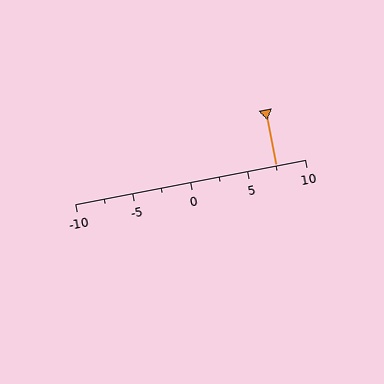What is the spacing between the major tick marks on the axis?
The major ticks are spaced 5 apart.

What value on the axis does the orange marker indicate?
The marker indicates approximately 7.5.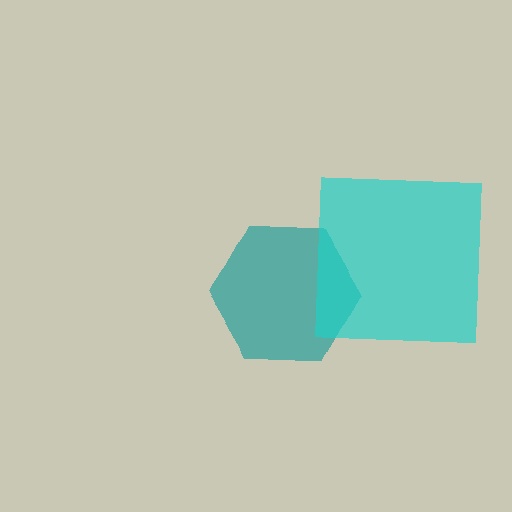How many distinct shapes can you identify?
There are 2 distinct shapes: a teal hexagon, a cyan square.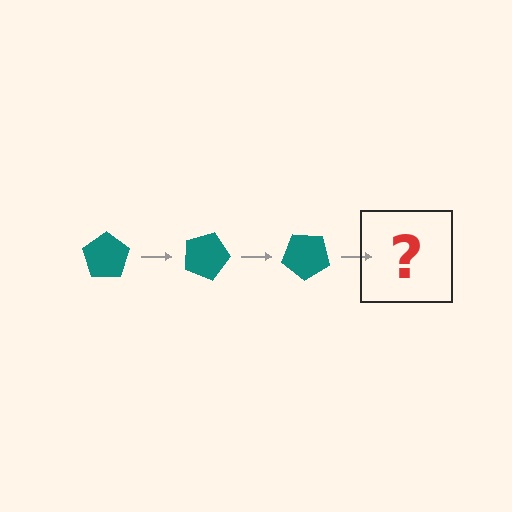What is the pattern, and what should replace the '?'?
The pattern is that the pentagon rotates 20 degrees each step. The '?' should be a teal pentagon rotated 60 degrees.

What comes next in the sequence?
The next element should be a teal pentagon rotated 60 degrees.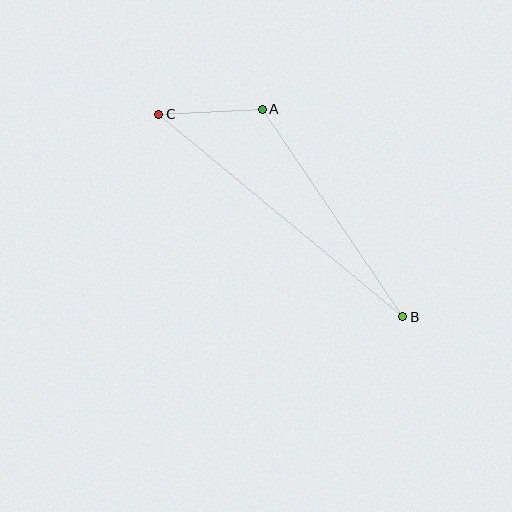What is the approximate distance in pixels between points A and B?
The distance between A and B is approximately 250 pixels.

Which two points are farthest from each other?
Points B and C are farthest from each other.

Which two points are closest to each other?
Points A and C are closest to each other.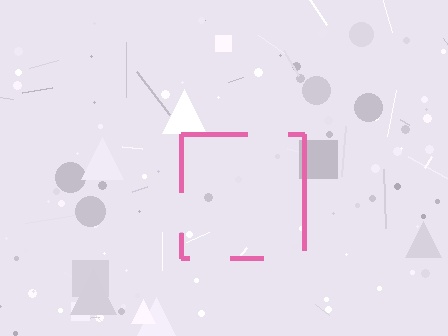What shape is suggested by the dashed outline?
The dashed outline suggests a square.